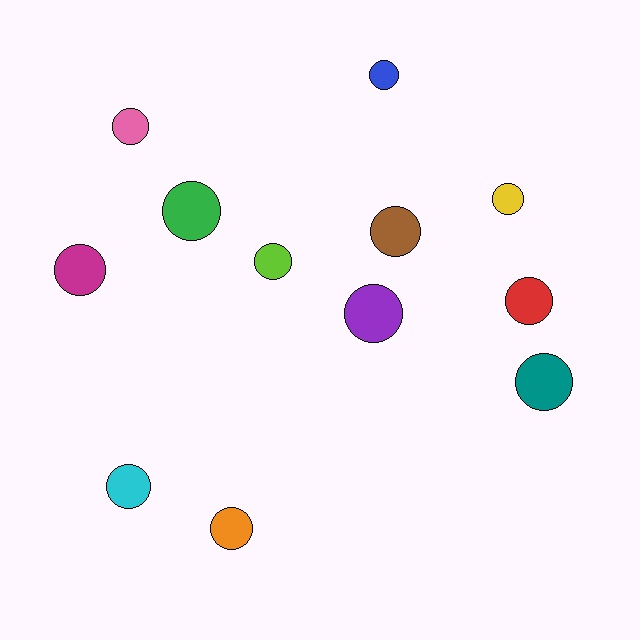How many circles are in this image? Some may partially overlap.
There are 12 circles.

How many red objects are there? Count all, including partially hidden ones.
There is 1 red object.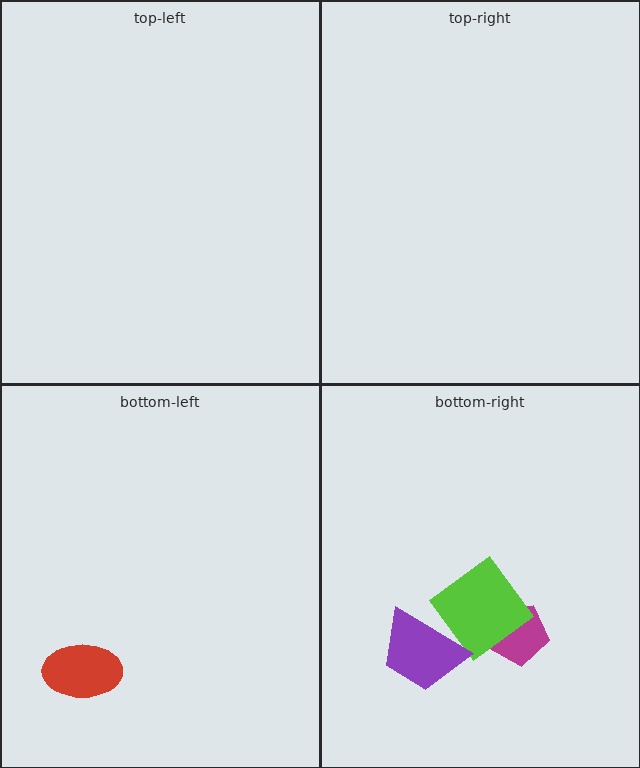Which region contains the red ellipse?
The bottom-left region.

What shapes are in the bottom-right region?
The magenta pentagon, the lime diamond, the purple trapezoid.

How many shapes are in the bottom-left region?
1.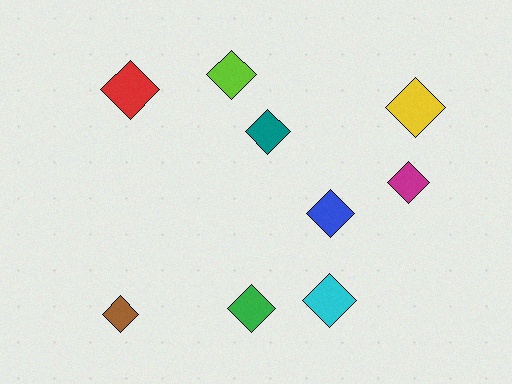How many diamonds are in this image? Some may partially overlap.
There are 9 diamonds.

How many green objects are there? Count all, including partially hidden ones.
There is 1 green object.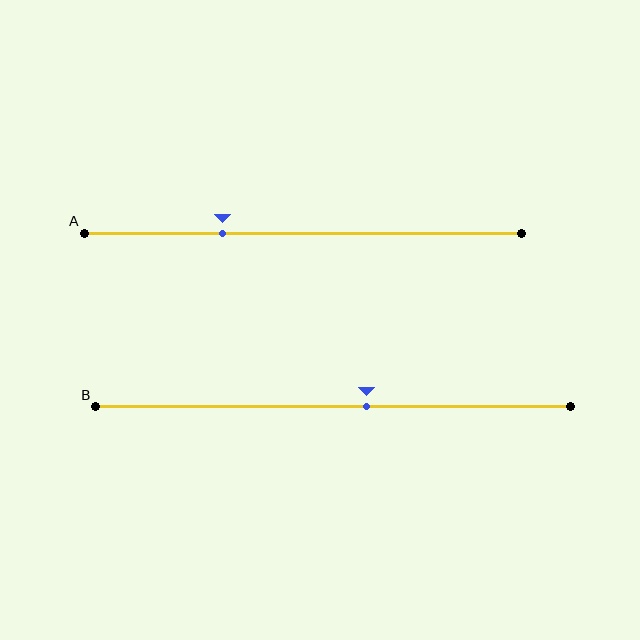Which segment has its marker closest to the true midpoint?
Segment B has its marker closest to the true midpoint.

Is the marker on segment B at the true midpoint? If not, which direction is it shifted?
No, the marker on segment B is shifted to the right by about 7% of the segment length.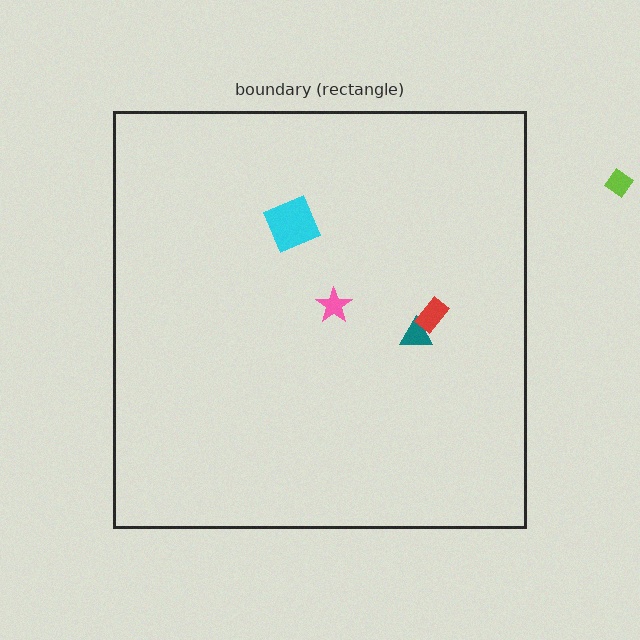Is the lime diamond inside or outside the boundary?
Outside.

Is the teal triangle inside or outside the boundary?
Inside.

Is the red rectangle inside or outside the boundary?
Inside.